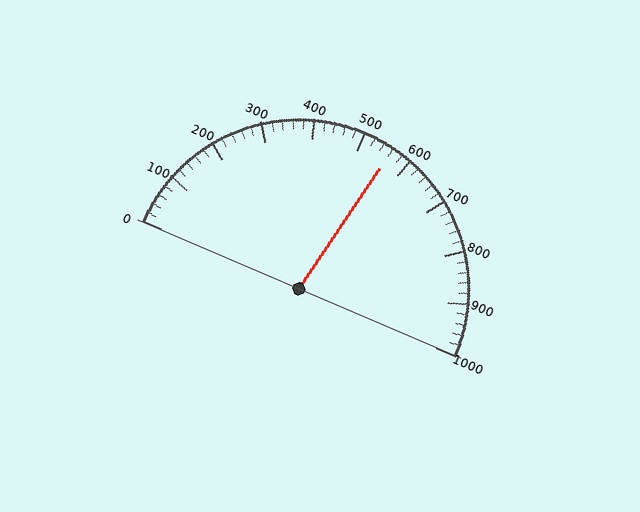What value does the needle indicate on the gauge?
The needle indicates approximately 560.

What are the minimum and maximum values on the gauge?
The gauge ranges from 0 to 1000.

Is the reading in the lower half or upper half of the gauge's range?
The reading is in the upper half of the range (0 to 1000).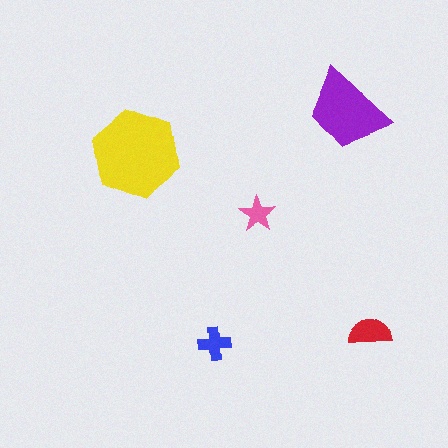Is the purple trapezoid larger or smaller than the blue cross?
Larger.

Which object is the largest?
The yellow hexagon.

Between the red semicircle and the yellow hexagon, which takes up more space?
The yellow hexagon.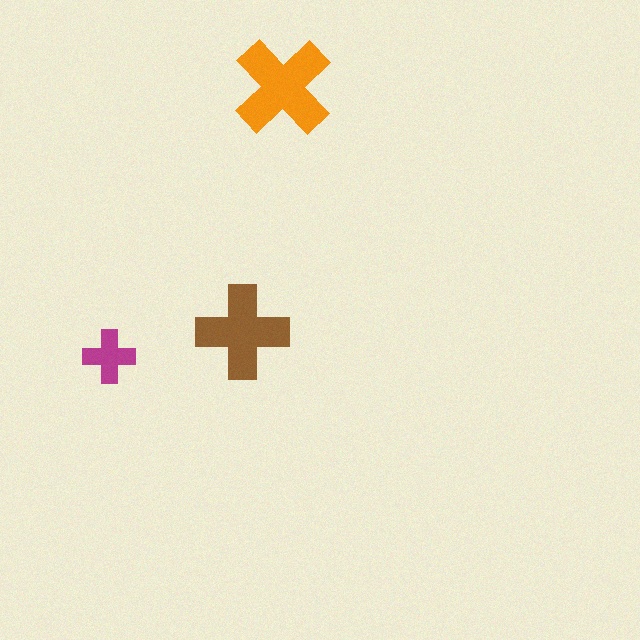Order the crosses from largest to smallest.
the orange one, the brown one, the magenta one.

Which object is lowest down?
The magenta cross is bottommost.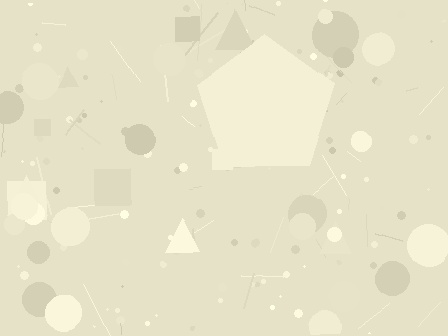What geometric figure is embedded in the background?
A pentagon is embedded in the background.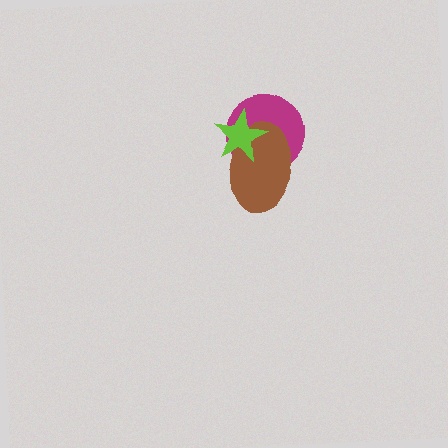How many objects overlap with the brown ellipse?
2 objects overlap with the brown ellipse.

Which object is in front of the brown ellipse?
The lime star is in front of the brown ellipse.